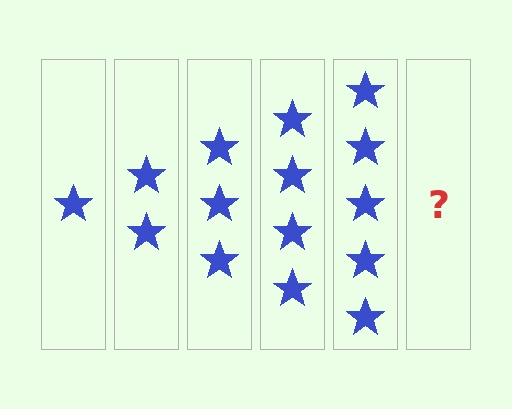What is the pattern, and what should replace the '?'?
The pattern is that each step adds one more star. The '?' should be 6 stars.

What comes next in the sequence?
The next element should be 6 stars.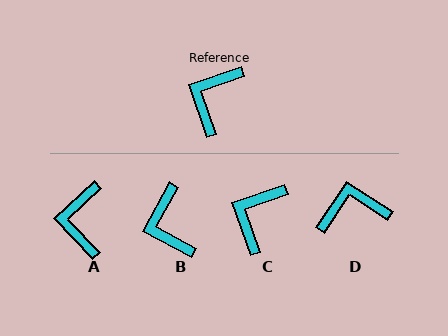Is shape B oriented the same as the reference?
No, it is off by about 43 degrees.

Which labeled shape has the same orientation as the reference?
C.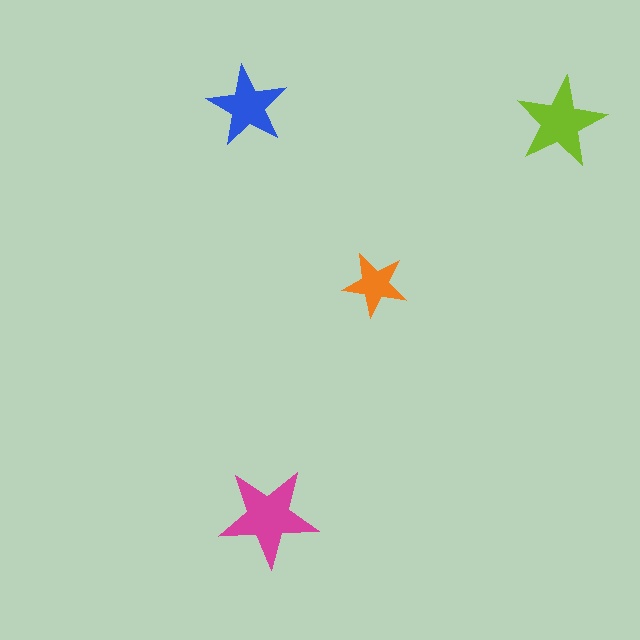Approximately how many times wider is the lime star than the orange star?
About 1.5 times wider.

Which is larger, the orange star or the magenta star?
The magenta one.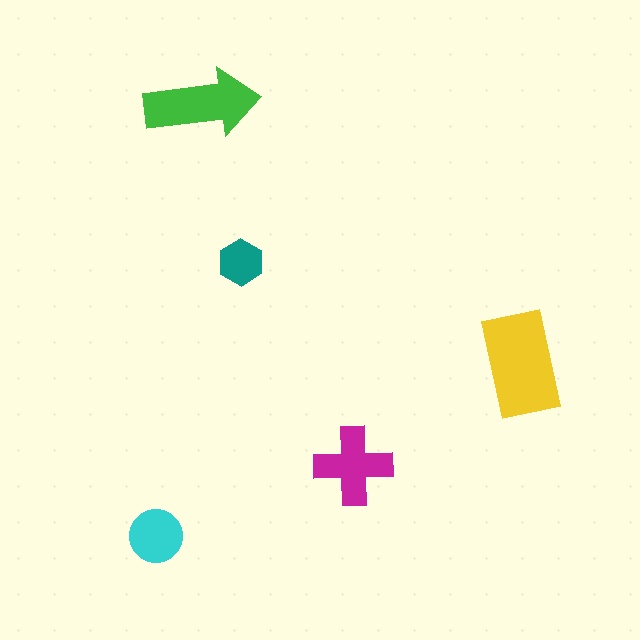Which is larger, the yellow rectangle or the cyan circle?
The yellow rectangle.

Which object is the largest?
The yellow rectangle.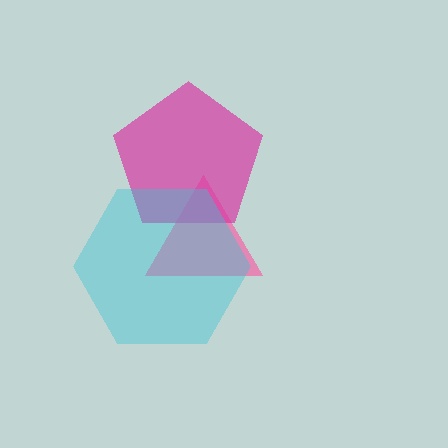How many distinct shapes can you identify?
There are 3 distinct shapes: a pink triangle, a magenta pentagon, a cyan hexagon.